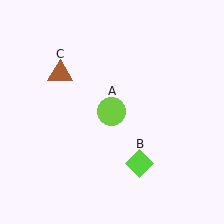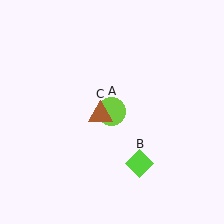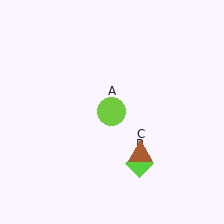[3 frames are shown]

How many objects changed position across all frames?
1 object changed position: brown triangle (object C).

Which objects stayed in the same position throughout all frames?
Lime circle (object A) and lime diamond (object B) remained stationary.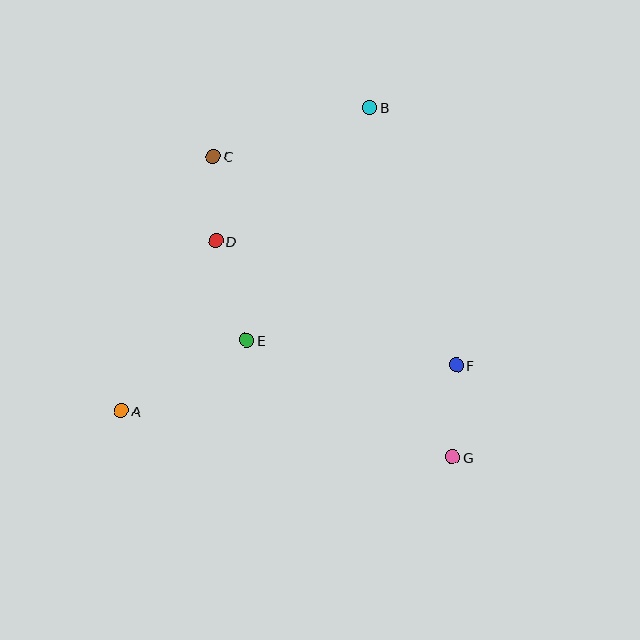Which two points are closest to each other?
Points C and D are closest to each other.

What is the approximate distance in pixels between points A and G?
The distance between A and G is approximately 334 pixels.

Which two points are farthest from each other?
Points A and B are farthest from each other.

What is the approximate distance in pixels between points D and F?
The distance between D and F is approximately 271 pixels.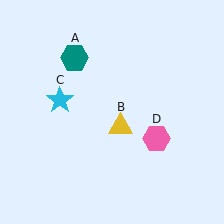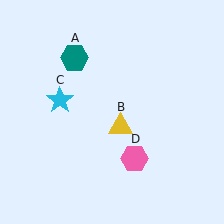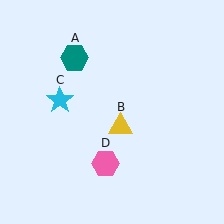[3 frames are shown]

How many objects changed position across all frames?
1 object changed position: pink hexagon (object D).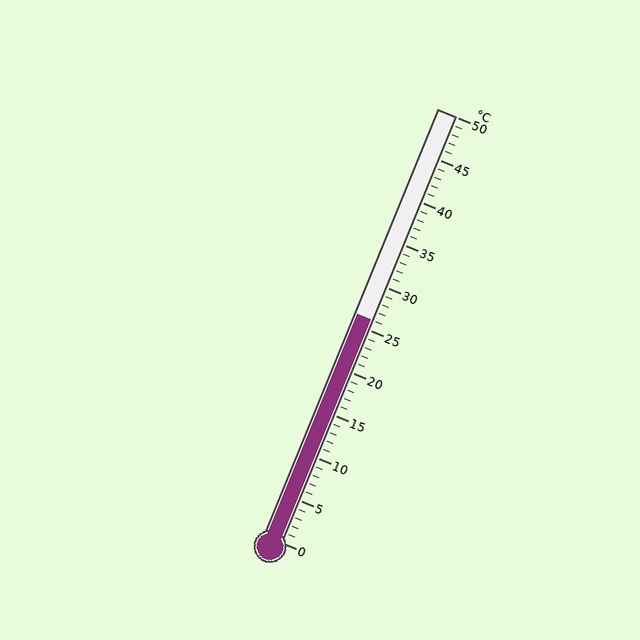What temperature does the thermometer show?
The thermometer shows approximately 26°C.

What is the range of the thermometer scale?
The thermometer scale ranges from 0°C to 50°C.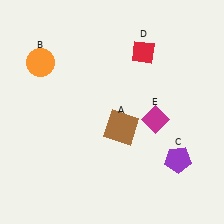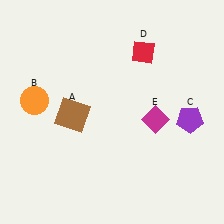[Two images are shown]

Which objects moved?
The objects that moved are: the brown square (A), the orange circle (B), the purple pentagon (C).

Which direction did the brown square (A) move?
The brown square (A) moved left.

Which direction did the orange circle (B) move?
The orange circle (B) moved down.